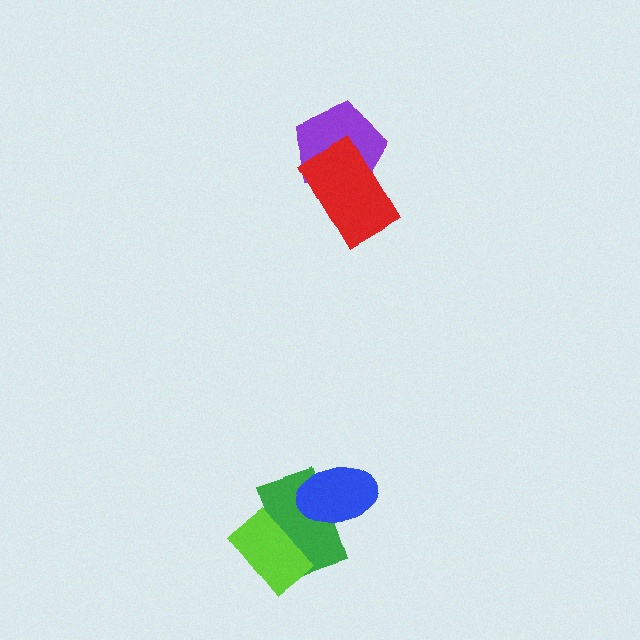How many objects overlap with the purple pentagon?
1 object overlaps with the purple pentagon.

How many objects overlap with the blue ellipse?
1 object overlaps with the blue ellipse.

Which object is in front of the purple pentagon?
The red rectangle is in front of the purple pentagon.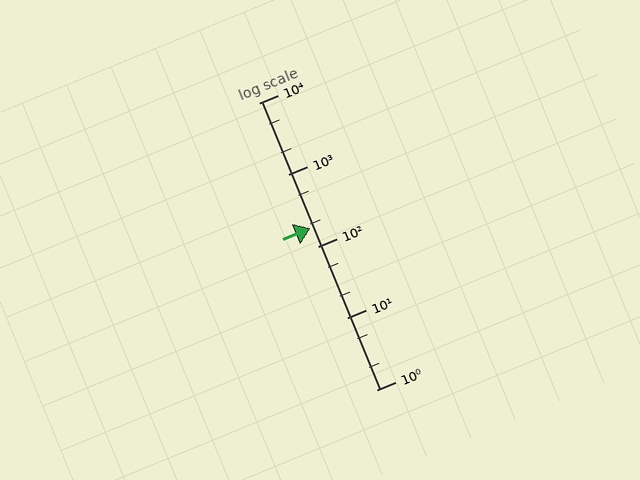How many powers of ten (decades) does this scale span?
The scale spans 4 decades, from 1 to 10000.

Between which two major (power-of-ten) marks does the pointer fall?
The pointer is between 100 and 1000.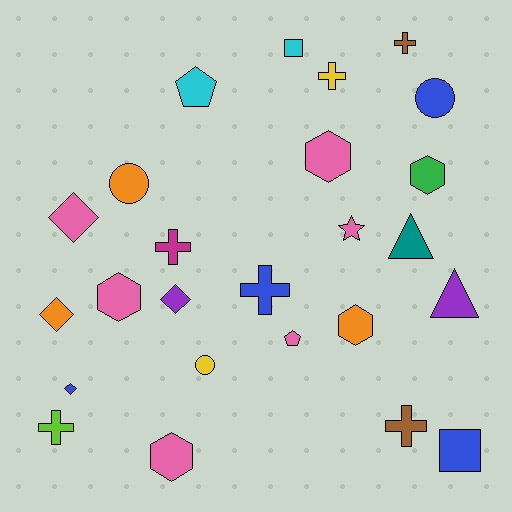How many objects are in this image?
There are 25 objects.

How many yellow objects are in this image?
There are 2 yellow objects.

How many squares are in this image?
There are 2 squares.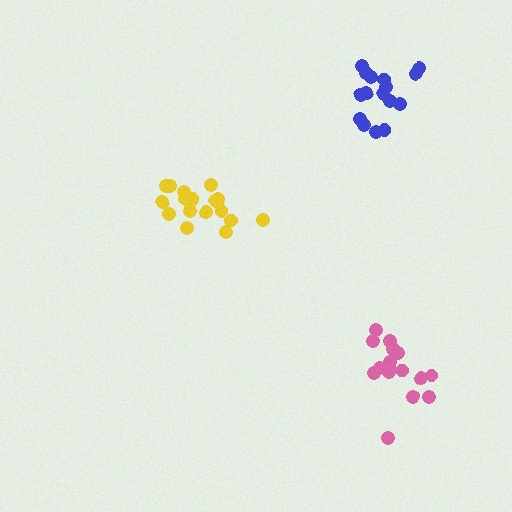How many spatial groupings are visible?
There are 3 spatial groupings.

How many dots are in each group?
Group 1: 16 dots, Group 2: 17 dots, Group 3: 16 dots (49 total).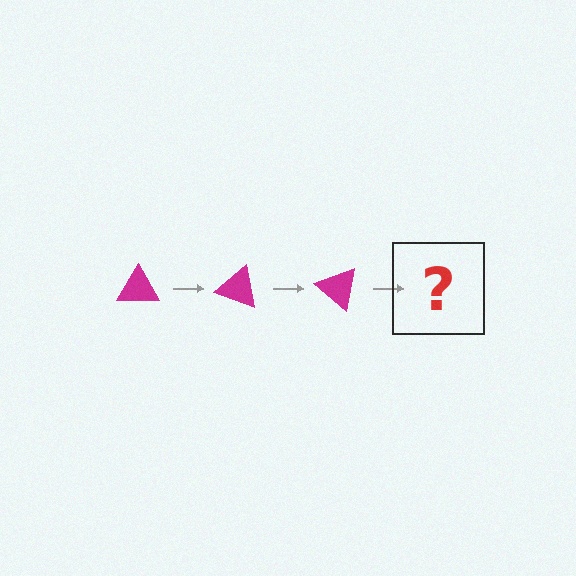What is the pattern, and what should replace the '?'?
The pattern is that the triangle rotates 20 degrees each step. The '?' should be a magenta triangle rotated 60 degrees.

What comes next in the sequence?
The next element should be a magenta triangle rotated 60 degrees.